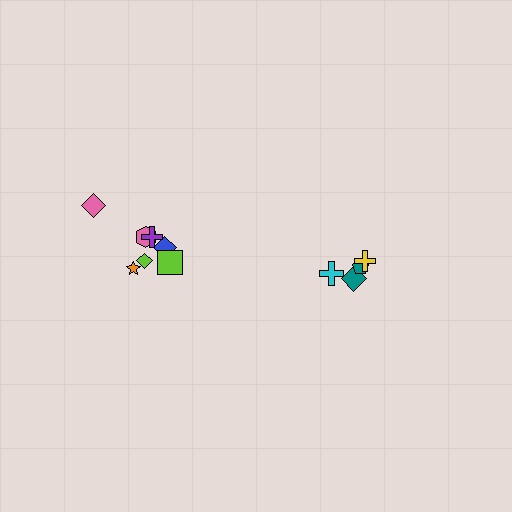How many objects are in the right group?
There are 4 objects.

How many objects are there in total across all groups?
There are 11 objects.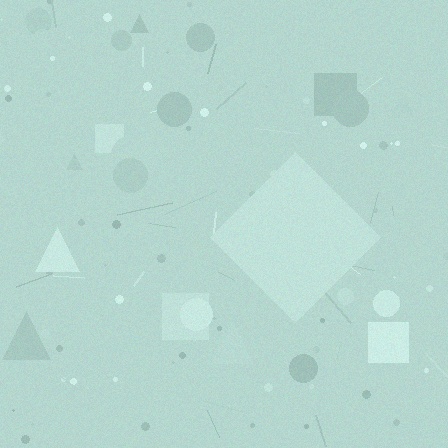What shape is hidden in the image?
A diamond is hidden in the image.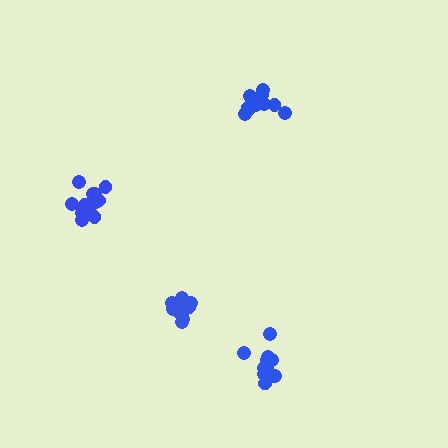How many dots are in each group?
Group 1: 12 dots, Group 2: 13 dots, Group 3: 14 dots, Group 4: 12 dots (51 total).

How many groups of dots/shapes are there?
There are 4 groups.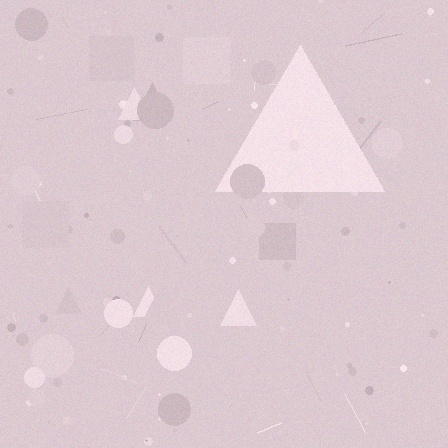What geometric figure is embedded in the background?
A triangle is embedded in the background.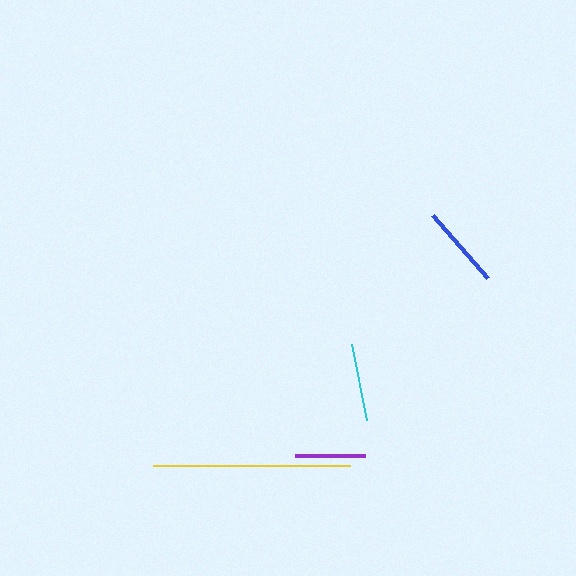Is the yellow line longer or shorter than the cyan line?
The yellow line is longer than the cyan line.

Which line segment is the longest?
The yellow line is the longest at approximately 197 pixels.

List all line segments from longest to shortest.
From longest to shortest: yellow, blue, cyan, purple.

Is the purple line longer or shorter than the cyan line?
The cyan line is longer than the purple line.